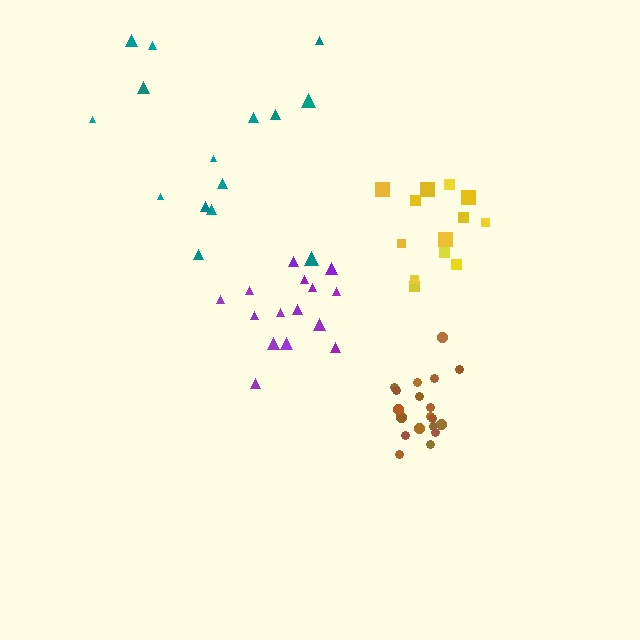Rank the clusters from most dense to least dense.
brown, purple, yellow, teal.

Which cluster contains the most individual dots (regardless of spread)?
Brown (19).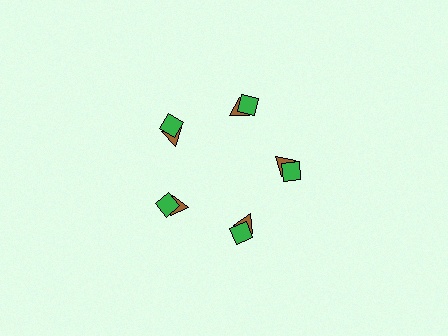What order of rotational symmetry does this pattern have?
This pattern has 5-fold rotational symmetry.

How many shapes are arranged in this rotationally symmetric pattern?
There are 10 shapes, arranged in 5 groups of 2.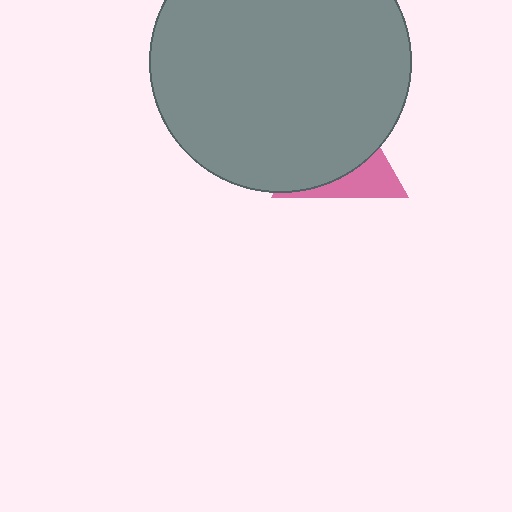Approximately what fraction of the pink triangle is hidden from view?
Roughly 69% of the pink triangle is hidden behind the gray circle.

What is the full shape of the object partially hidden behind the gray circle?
The partially hidden object is a pink triangle.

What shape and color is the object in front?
The object in front is a gray circle.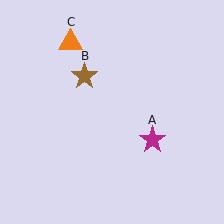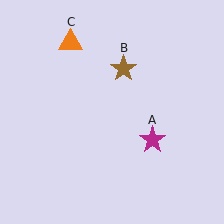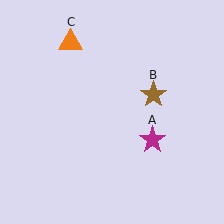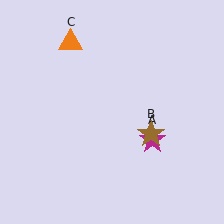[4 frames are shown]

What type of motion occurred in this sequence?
The brown star (object B) rotated clockwise around the center of the scene.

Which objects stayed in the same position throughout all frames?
Magenta star (object A) and orange triangle (object C) remained stationary.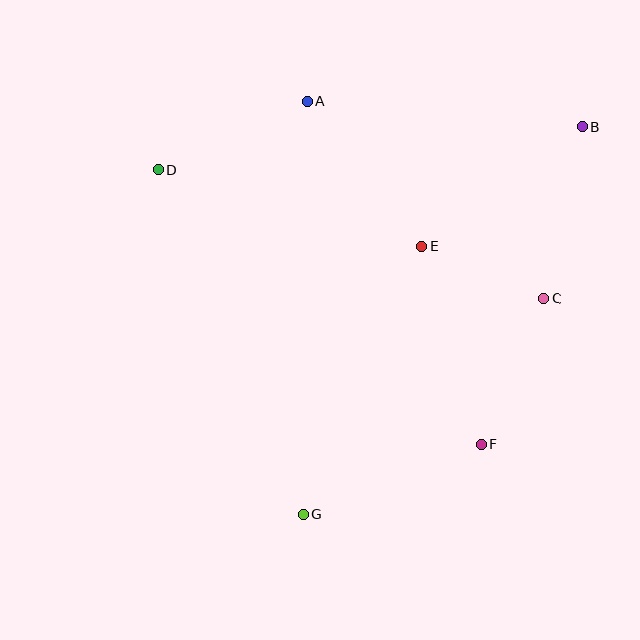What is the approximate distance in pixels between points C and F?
The distance between C and F is approximately 158 pixels.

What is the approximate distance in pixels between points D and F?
The distance between D and F is approximately 424 pixels.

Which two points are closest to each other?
Points C and E are closest to each other.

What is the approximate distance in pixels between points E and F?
The distance between E and F is approximately 207 pixels.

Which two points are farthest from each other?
Points B and G are farthest from each other.